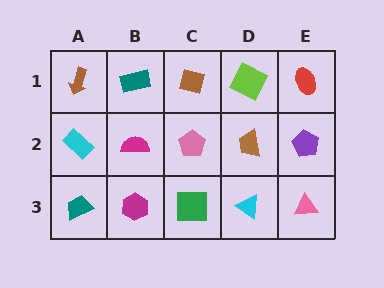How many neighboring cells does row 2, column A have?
3.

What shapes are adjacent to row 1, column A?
A cyan rectangle (row 2, column A), a teal rectangle (row 1, column B).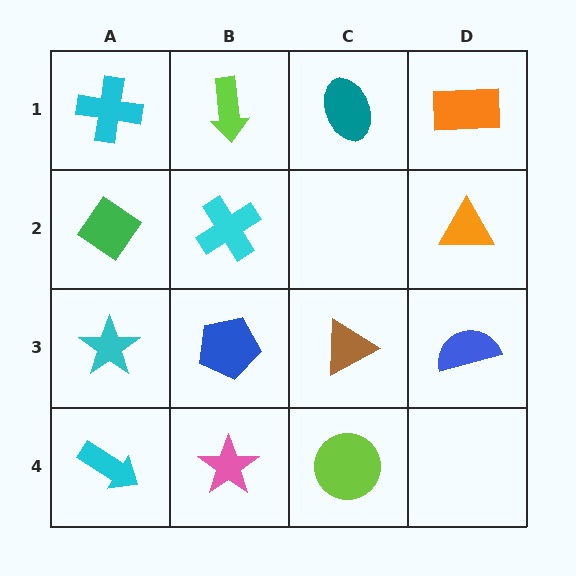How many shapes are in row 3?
4 shapes.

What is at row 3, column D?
A blue semicircle.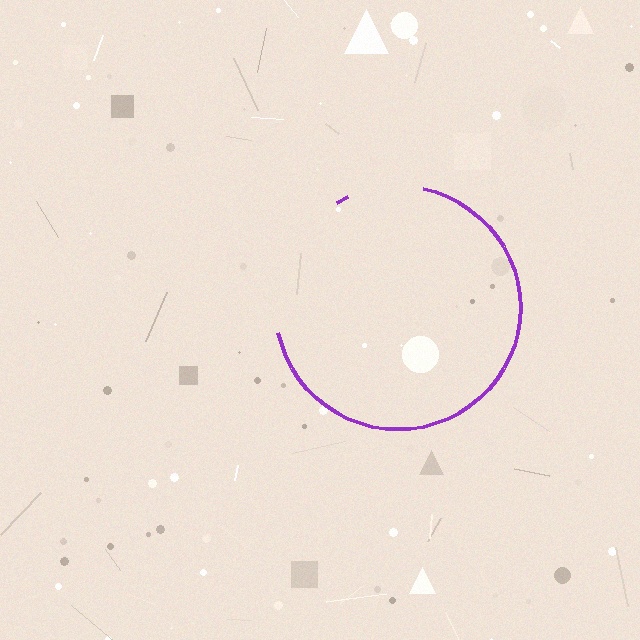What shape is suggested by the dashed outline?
The dashed outline suggests a circle.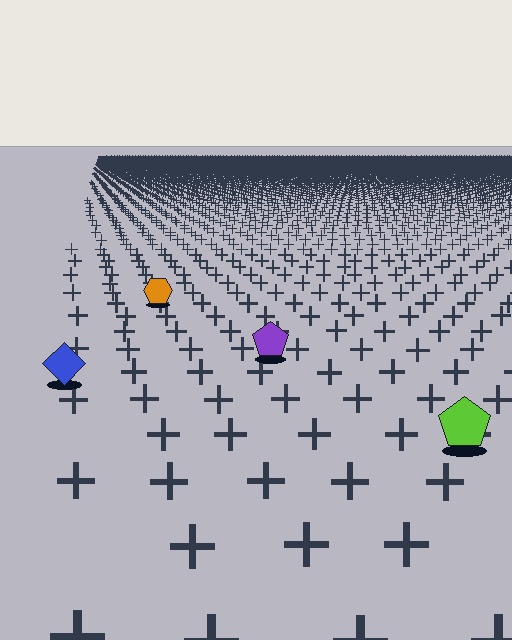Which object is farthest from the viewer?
The orange hexagon is farthest from the viewer. It appears smaller and the ground texture around it is denser.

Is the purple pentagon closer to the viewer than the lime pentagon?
No. The lime pentagon is closer — you can tell from the texture gradient: the ground texture is coarser near it.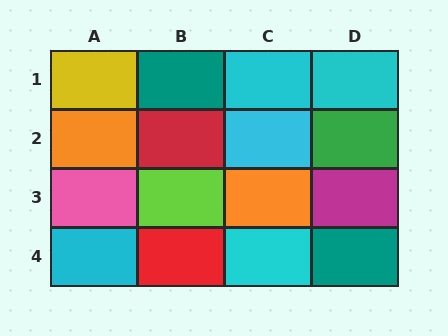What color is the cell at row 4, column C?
Cyan.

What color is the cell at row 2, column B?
Red.